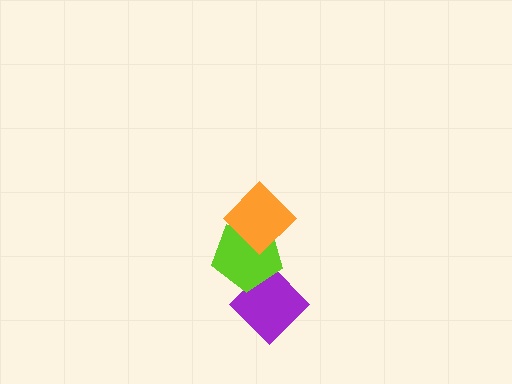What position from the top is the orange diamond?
The orange diamond is 1st from the top.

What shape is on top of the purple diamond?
The lime pentagon is on top of the purple diamond.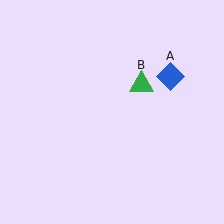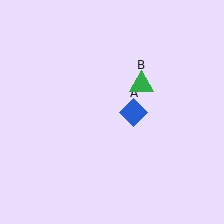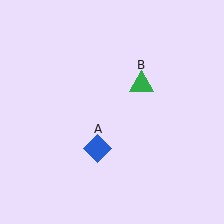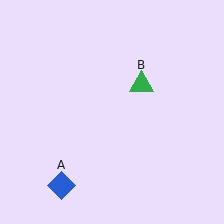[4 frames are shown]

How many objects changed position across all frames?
1 object changed position: blue diamond (object A).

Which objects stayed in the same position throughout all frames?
Green triangle (object B) remained stationary.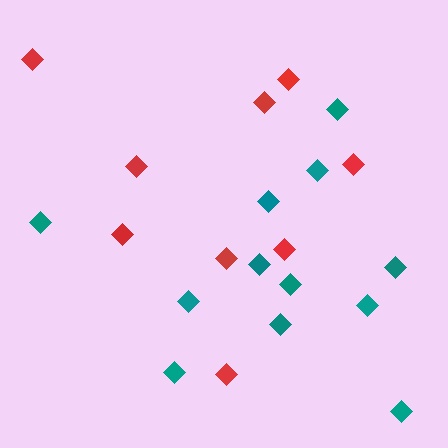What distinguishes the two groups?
There are 2 groups: one group of red diamonds (9) and one group of teal diamonds (12).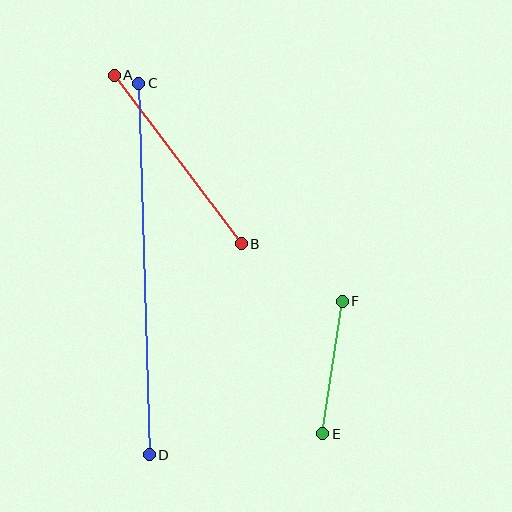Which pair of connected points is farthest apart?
Points C and D are farthest apart.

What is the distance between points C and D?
The distance is approximately 371 pixels.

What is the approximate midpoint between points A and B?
The midpoint is at approximately (178, 159) pixels.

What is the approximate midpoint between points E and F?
The midpoint is at approximately (332, 367) pixels.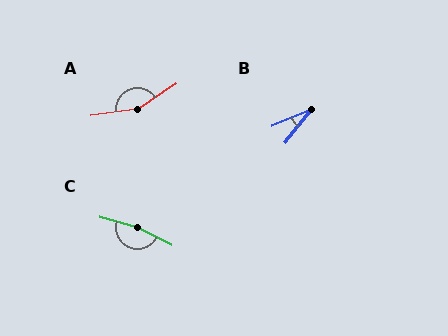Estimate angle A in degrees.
Approximately 154 degrees.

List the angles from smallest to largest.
B (30°), A (154°), C (168°).